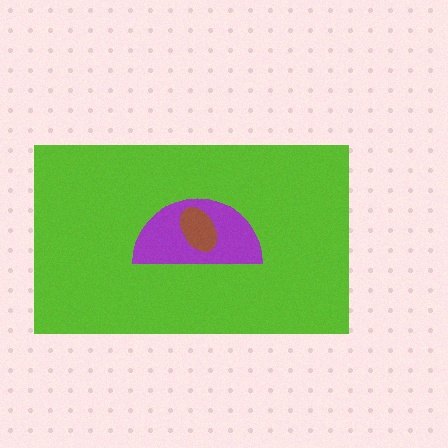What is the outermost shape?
The lime rectangle.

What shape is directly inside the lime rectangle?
The purple semicircle.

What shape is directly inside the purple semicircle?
The brown ellipse.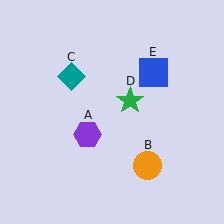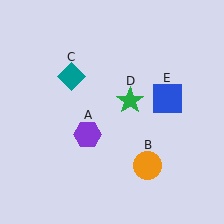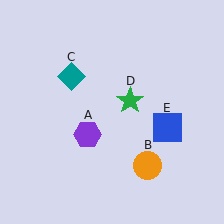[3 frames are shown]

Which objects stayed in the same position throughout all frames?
Purple hexagon (object A) and orange circle (object B) and teal diamond (object C) and green star (object D) remained stationary.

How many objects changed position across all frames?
1 object changed position: blue square (object E).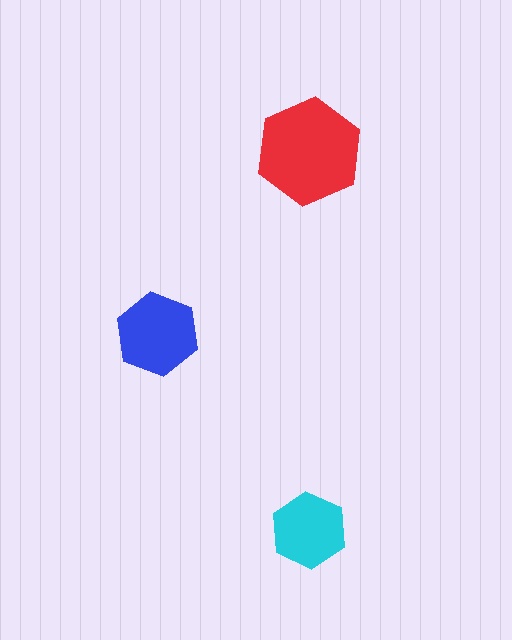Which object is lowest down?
The cyan hexagon is bottommost.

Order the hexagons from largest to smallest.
the red one, the blue one, the cyan one.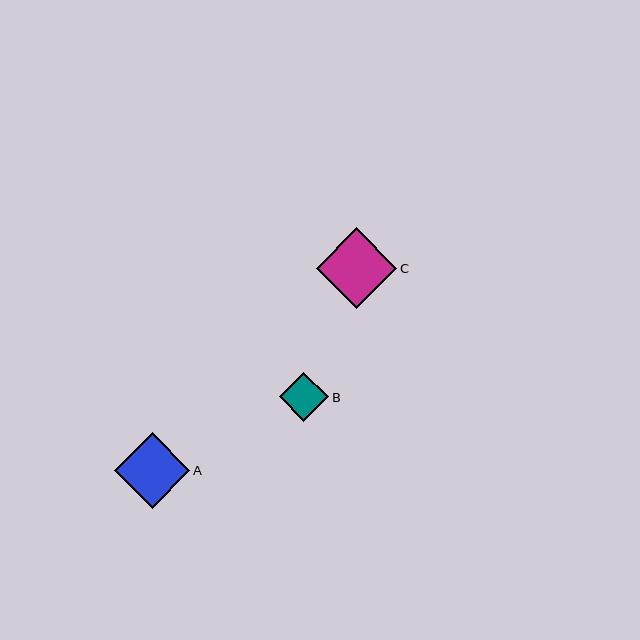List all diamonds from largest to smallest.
From largest to smallest: C, A, B.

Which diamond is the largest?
Diamond C is the largest with a size of approximately 81 pixels.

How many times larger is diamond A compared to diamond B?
Diamond A is approximately 1.5 times the size of diamond B.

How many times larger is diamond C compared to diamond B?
Diamond C is approximately 1.6 times the size of diamond B.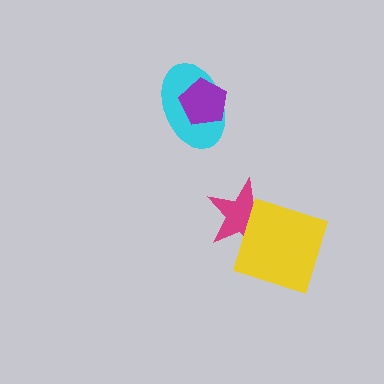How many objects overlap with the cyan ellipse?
1 object overlaps with the cyan ellipse.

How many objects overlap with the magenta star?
1 object overlaps with the magenta star.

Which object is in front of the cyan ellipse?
The purple pentagon is in front of the cyan ellipse.